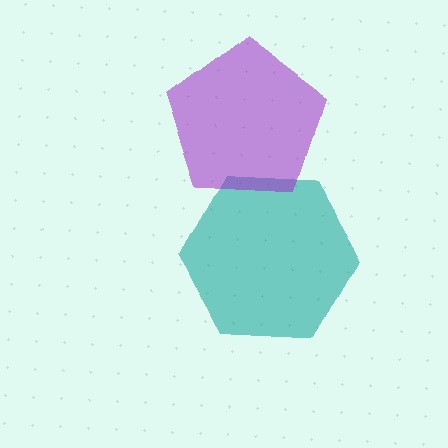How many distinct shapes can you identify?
There are 2 distinct shapes: a teal hexagon, a purple pentagon.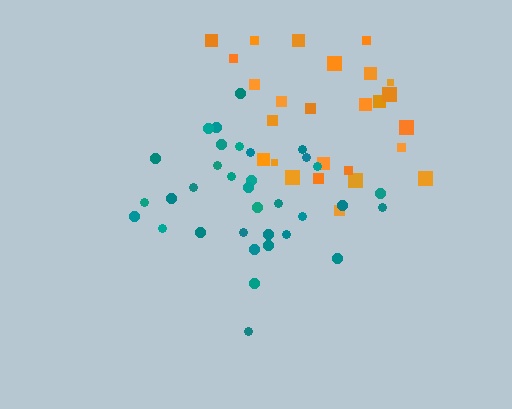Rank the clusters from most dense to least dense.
teal, orange.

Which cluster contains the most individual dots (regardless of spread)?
Teal (34).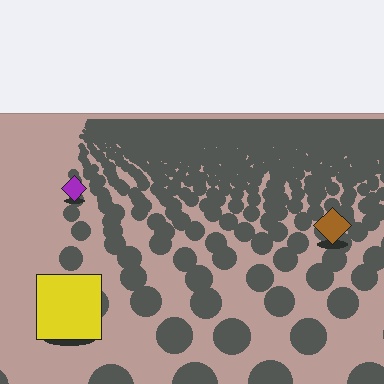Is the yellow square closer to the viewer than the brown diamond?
Yes. The yellow square is closer — you can tell from the texture gradient: the ground texture is coarser near it.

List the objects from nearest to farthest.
From nearest to farthest: the yellow square, the brown diamond, the purple diamond.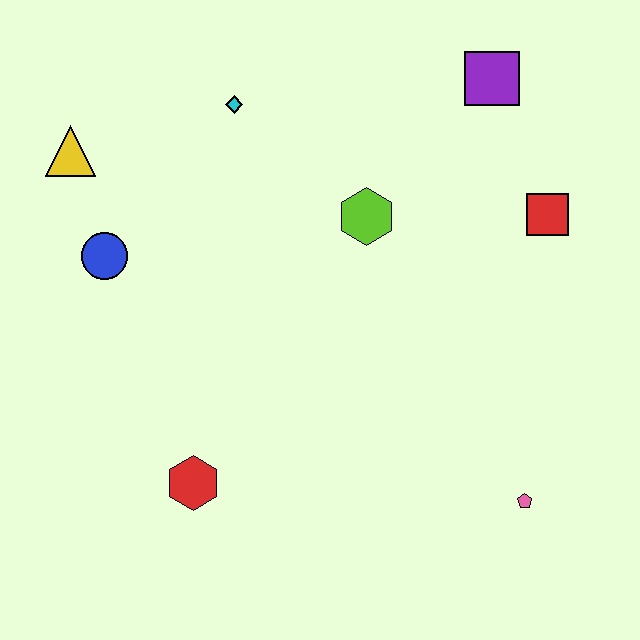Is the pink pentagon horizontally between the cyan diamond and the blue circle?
No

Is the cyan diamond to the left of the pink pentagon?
Yes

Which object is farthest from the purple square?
The red hexagon is farthest from the purple square.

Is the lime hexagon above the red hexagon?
Yes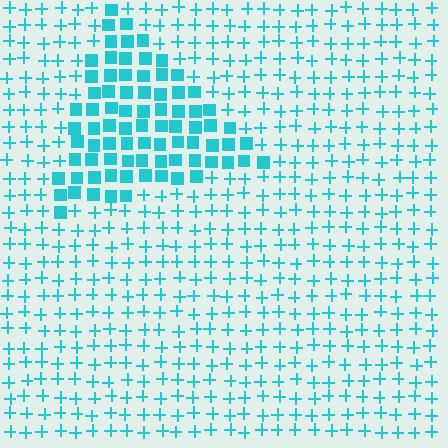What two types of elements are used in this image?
The image uses squares inside the triangle region and plus signs outside it.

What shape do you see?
I see a triangle.